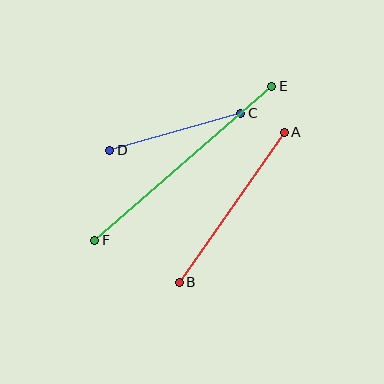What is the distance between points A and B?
The distance is approximately 183 pixels.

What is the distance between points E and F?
The distance is approximately 235 pixels.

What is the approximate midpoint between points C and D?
The midpoint is at approximately (175, 132) pixels.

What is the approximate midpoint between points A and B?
The midpoint is at approximately (232, 207) pixels.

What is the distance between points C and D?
The distance is approximately 136 pixels.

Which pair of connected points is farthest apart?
Points E and F are farthest apart.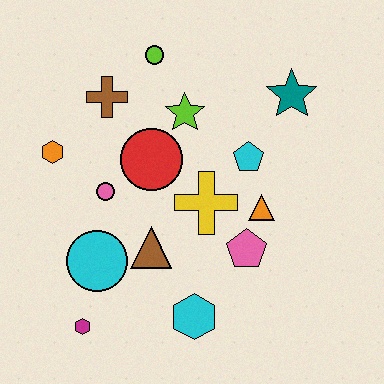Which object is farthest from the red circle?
The magenta hexagon is farthest from the red circle.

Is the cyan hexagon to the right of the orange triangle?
No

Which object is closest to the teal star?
The cyan pentagon is closest to the teal star.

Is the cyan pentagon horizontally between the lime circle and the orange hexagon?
No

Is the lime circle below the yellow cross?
No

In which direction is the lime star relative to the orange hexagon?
The lime star is to the right of the orange hexagon.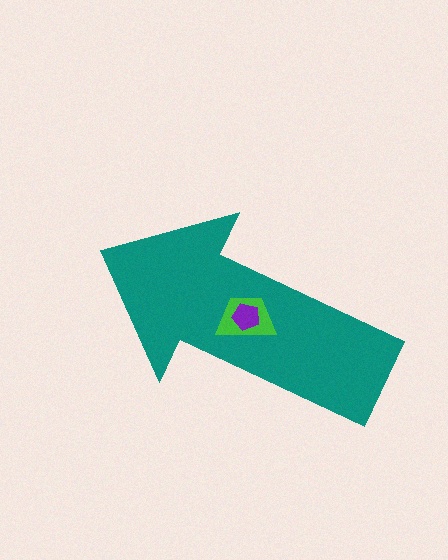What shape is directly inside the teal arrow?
The green trapezoid.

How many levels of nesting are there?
3.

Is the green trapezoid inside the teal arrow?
Yes.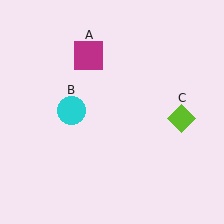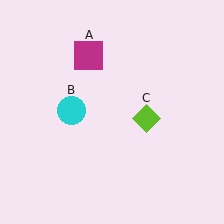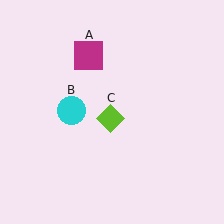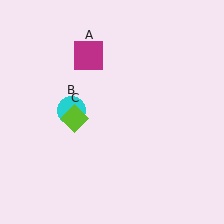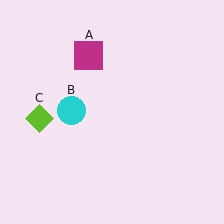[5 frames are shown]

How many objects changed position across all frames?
1 object changed position: lime diamond (object C).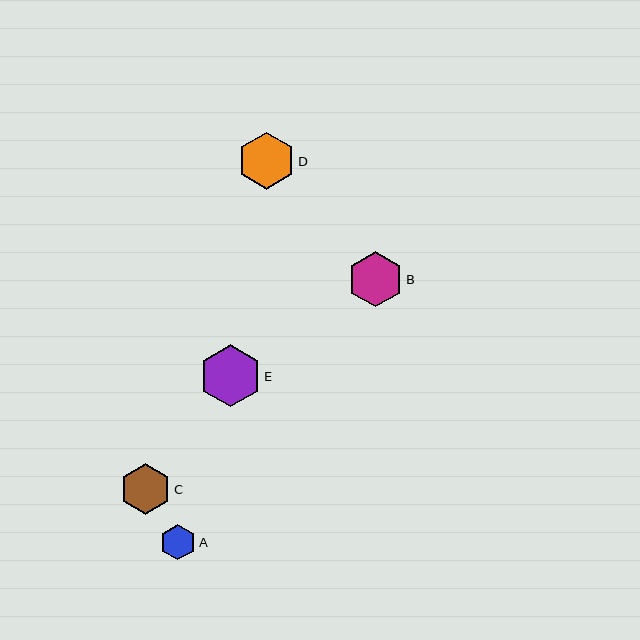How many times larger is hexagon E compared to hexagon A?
Hexagon E is approximately 1.8 times the size of hexagon A.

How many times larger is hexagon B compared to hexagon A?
Hexagon B is approximately 1.6 times the size of hexagon A.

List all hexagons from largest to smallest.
From largest to smallest: E, D, B, C, A.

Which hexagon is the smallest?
Hexagon A is the smallest with a size of approximately 35 pixels.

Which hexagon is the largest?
Hexagon E is the largest with a size of approximately 62 pixels.